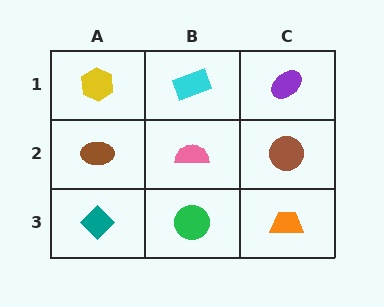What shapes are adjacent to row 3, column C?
A brown circle (row 2, column C), a green circle (row 3, column B).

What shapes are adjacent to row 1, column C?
A brown circle (row 2, column C), a cyan rectangle (row 1, column B).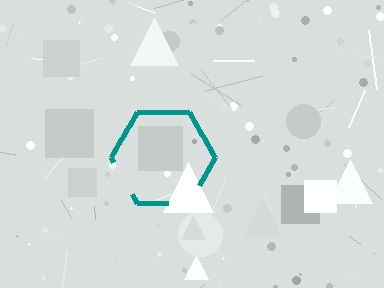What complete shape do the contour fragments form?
The contour fragments form a hexagon.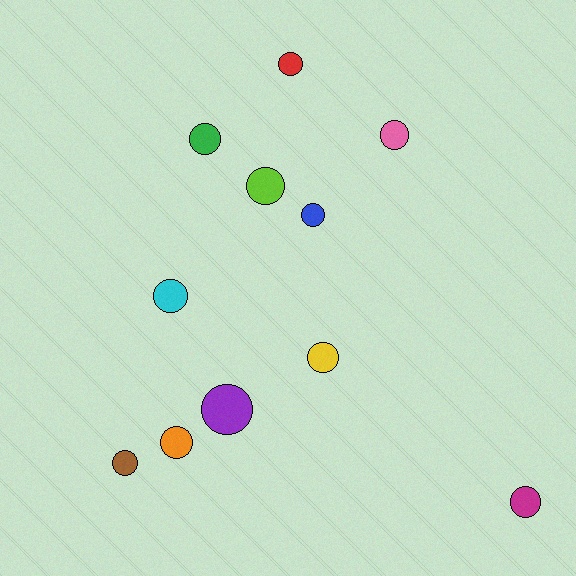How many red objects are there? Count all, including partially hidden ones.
There is 1 red object.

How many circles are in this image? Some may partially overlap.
There are 11 circles.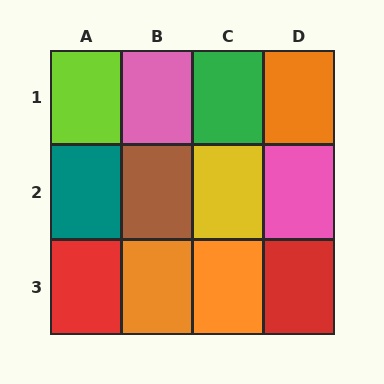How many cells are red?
2 cells are red.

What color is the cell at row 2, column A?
Teal.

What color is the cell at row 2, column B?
Brown.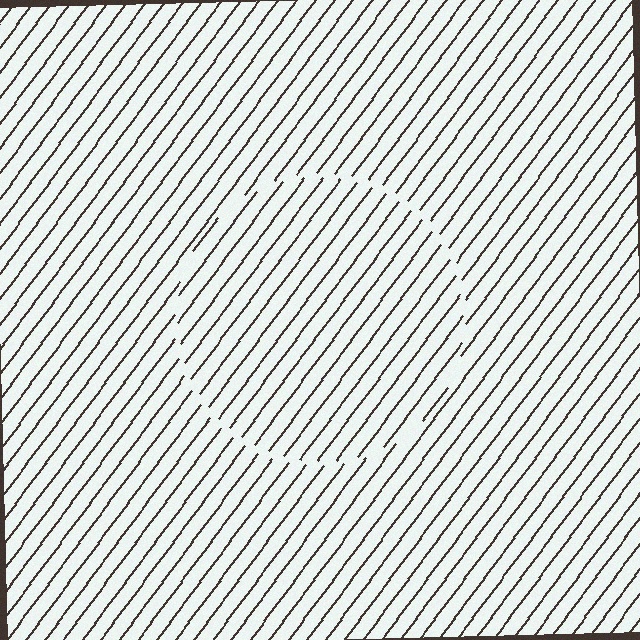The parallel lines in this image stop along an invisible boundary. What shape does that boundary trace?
An illusory circle. The interior of the shape contains the same grating, shifted by half a period — the contour is defined by the phase discontinuity where line-ends from the inner and outer gratings abut.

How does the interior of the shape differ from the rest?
The interior of the shape contains the same grating, shifted by half a period — the contour is defined by the phase discontinuity where line-ends from the inner and outer gratings abut.